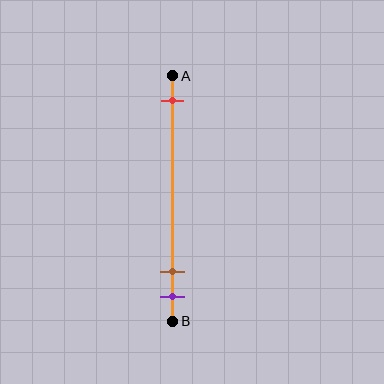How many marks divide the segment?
There are 3 marks dividing the segment.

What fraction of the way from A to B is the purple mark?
The purple mark is approximately 90% (0.9) of the way from A to B.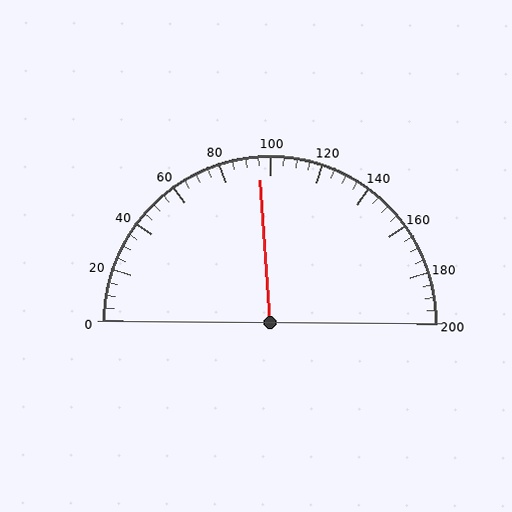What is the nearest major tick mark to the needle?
The nearest major tick mark is 100.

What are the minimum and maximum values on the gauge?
The gauge ranges from 0 to 200.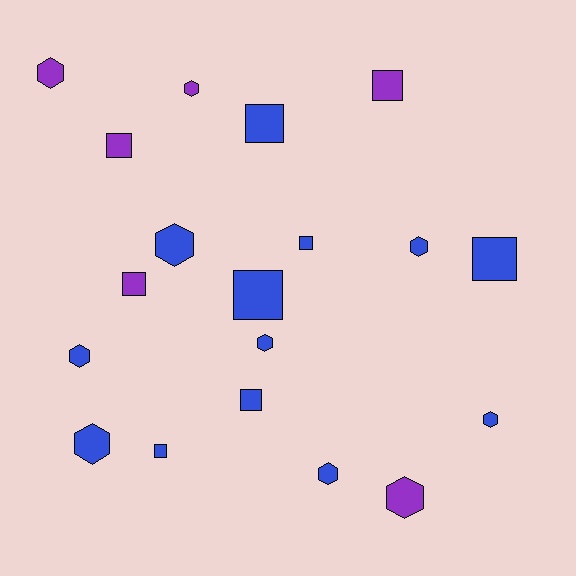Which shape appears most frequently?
Hexagon, with 10 objects.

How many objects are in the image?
There are 19 objects.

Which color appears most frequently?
Blue, with 13 objects.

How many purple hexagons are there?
There are 3 purple hexagons.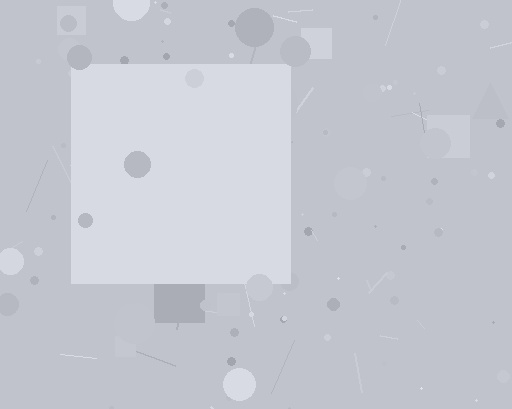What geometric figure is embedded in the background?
A square is embedded in the background.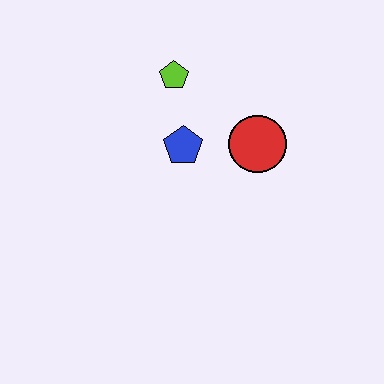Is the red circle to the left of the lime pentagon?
No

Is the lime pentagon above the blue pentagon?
Yes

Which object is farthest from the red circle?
The lime pentagon is farthest from the red circle.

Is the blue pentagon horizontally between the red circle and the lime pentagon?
Yes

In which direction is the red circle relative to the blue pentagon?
The red circle is to the right of the blue pentagon.